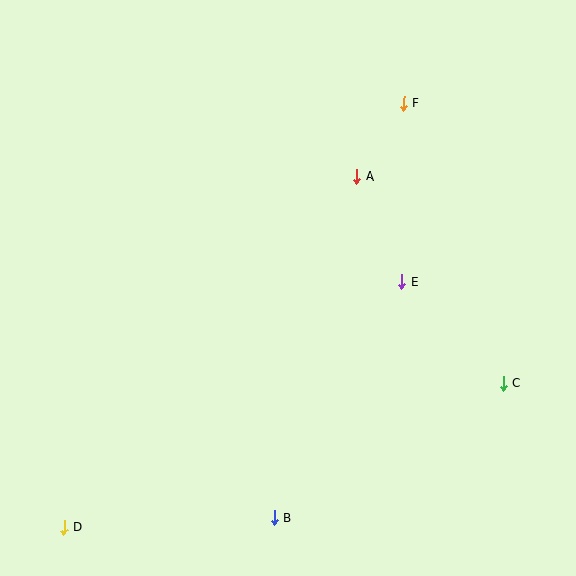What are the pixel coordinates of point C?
Point C is at (504, 383).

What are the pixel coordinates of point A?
Point A is at (357, 177).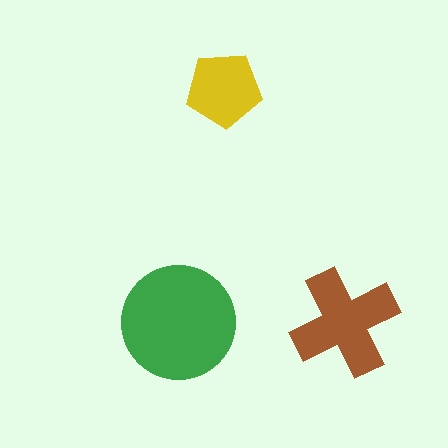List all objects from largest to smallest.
The green circle, the brown cross, the yellow pentagon.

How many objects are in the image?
There are 3 objects in the image.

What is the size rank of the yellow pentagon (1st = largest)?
3rd.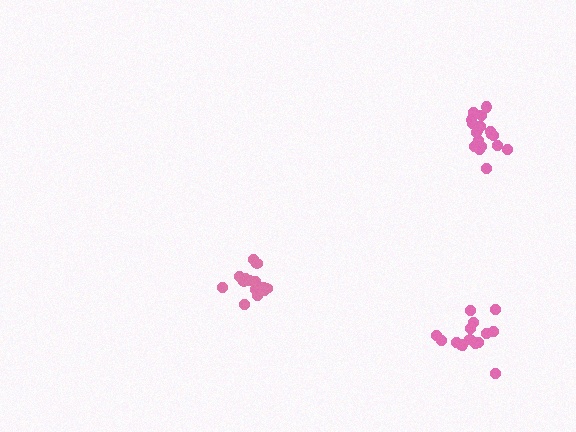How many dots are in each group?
Group 1: 16 dots, Group 2: 15 dots, Group 3: 18 dots (49 total).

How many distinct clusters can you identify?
There are 3 distinct clusters.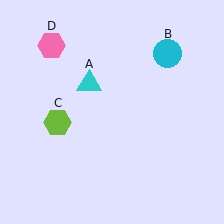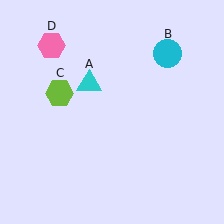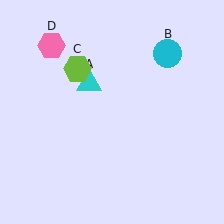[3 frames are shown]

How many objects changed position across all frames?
1 object changed position: lime hexagon (object C).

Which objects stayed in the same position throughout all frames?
Cyan triangle (object A) and cyan circle (object B) and pink hexagon (object D) remained stationary.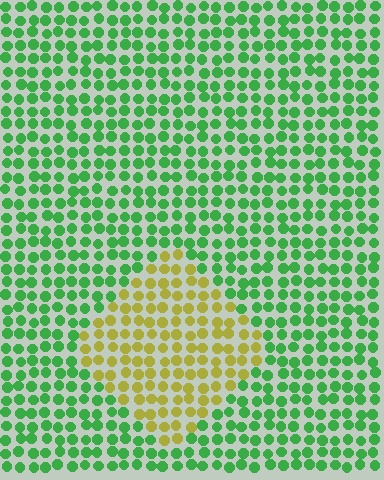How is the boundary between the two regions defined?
The boundary is defined purely by a slight shift in hue (about 65 degrees). Spacing, size, and orientation are identical on both sides.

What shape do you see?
I see a diamond.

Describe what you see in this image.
The image is filled with small green elements in a uniform arrangement. A diamond-shaped region is visible where the elements are tinted to a slightly different hue, forming a subtle color boundary.